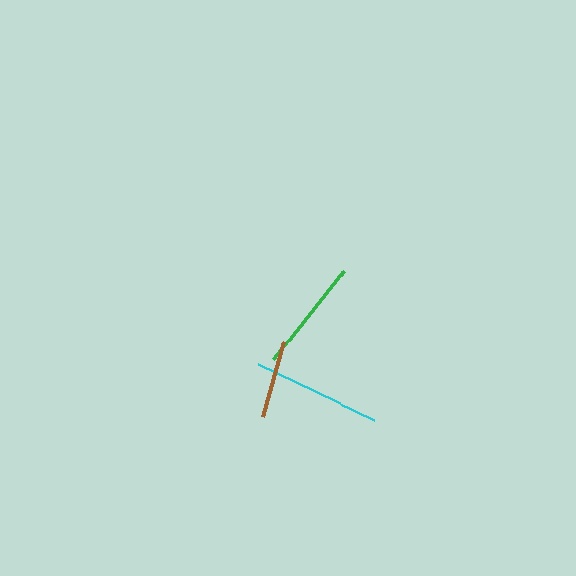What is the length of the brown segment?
The brown segment is approximately 78 pixels long.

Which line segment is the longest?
The cyan line is the longest at approximately 129 pixels.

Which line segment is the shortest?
The brown line is the shortest at approximately 78 pixels.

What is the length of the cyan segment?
The cyan segment is approximately 129 pixels long.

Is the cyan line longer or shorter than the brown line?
The cyan line is longer than the brown line.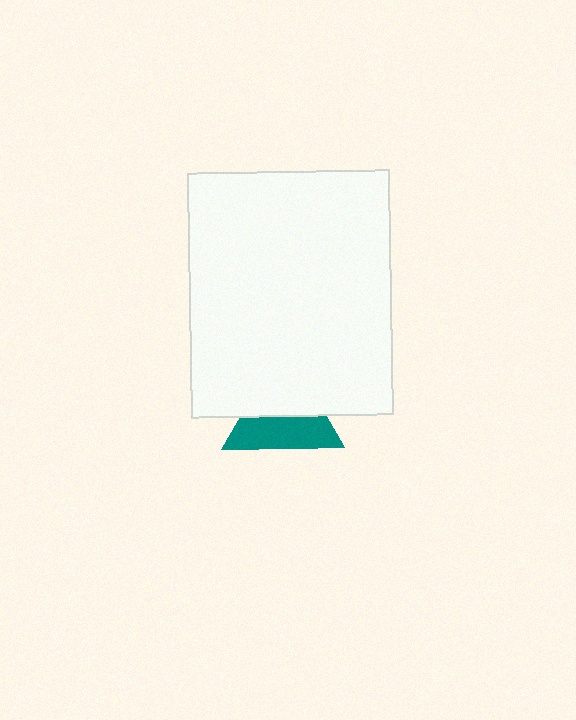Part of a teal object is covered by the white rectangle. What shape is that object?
It is a triangle.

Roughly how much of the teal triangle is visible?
About half of it is visible (roughly 51%).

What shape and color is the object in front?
The object in front is a white rectangle.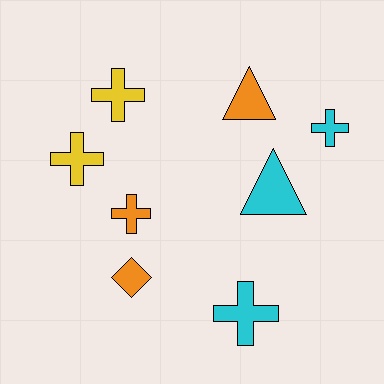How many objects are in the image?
There are 8 objects.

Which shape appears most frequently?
Cross, with 5 objects.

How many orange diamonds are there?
There is 1 orange diamond.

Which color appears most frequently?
Orange, with 3 objects.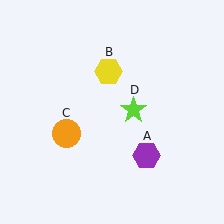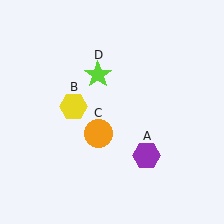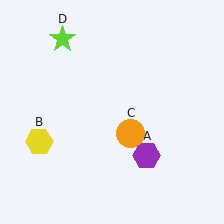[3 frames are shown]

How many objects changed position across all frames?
3 objects changed position: yellow hexagon (object B), orange circle (object C), lime star (object D).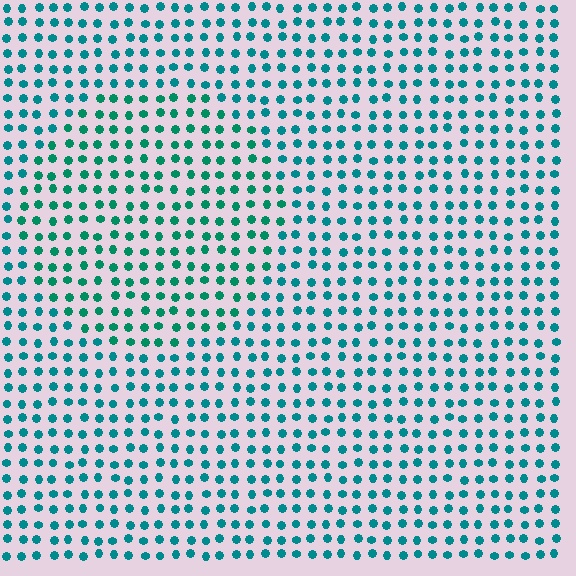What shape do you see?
I see a circle.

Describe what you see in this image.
The image is filled with small teal elements in a uniform arrangement. A circle-shaped region is visible where the elements are tinted to a slightly different hue, forming a subtle color boundary.